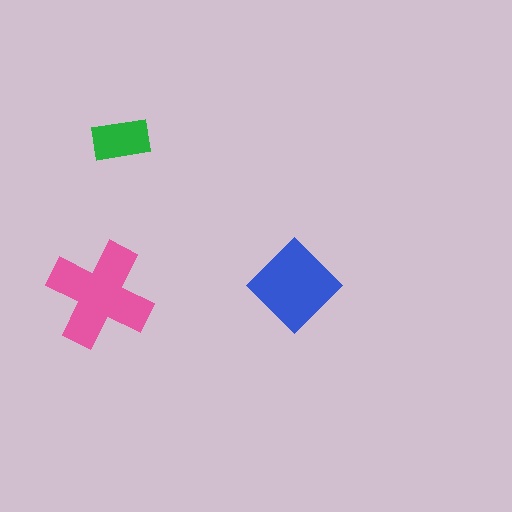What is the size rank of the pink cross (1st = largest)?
1st.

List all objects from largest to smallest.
The pink cross, the blue diamond, the green rectangle.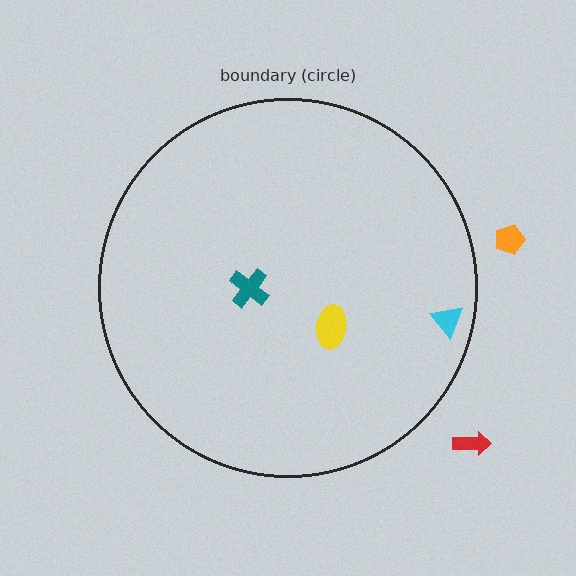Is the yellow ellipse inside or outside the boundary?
Inside.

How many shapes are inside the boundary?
3 inside, 2 outside.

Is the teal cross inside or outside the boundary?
Inside.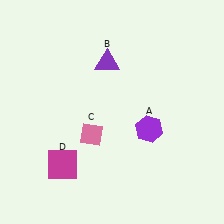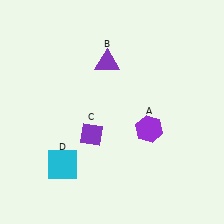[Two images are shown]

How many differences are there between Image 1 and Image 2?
There are 2 differences between the two images.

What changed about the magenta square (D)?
In Image 1, D is magenta. In Image 2, it changed to cyan.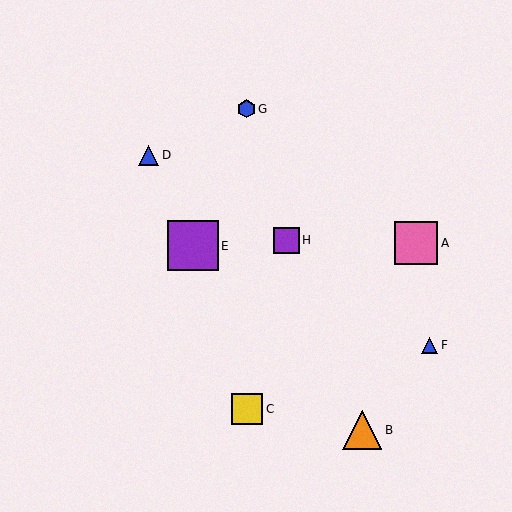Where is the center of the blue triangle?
The center of the blue triangle is at (430, 345).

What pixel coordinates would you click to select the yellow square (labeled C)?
Click at (247, 409) to select the yellow square C.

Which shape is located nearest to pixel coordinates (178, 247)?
The purple square (labeled E) at (193, 246) is nearest to that location.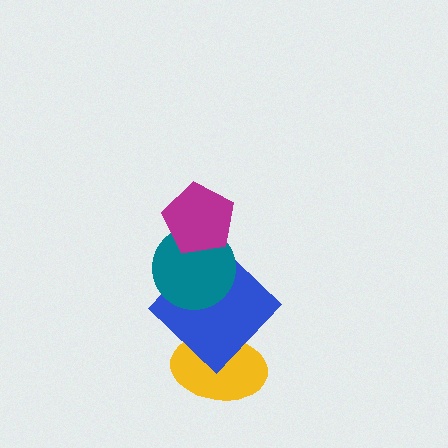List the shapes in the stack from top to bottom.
From top to bottom: the magenta pentagon, the teal circle, the blue diamond, the yellow ellipse.